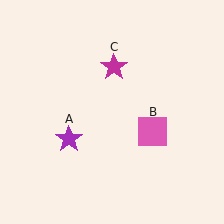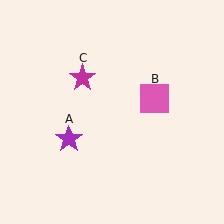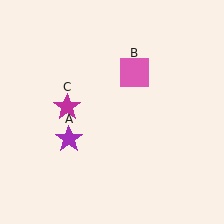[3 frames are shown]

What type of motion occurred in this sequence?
The pink square (object B), magenta star (object C) rotated counterclockwise around the center of the scene.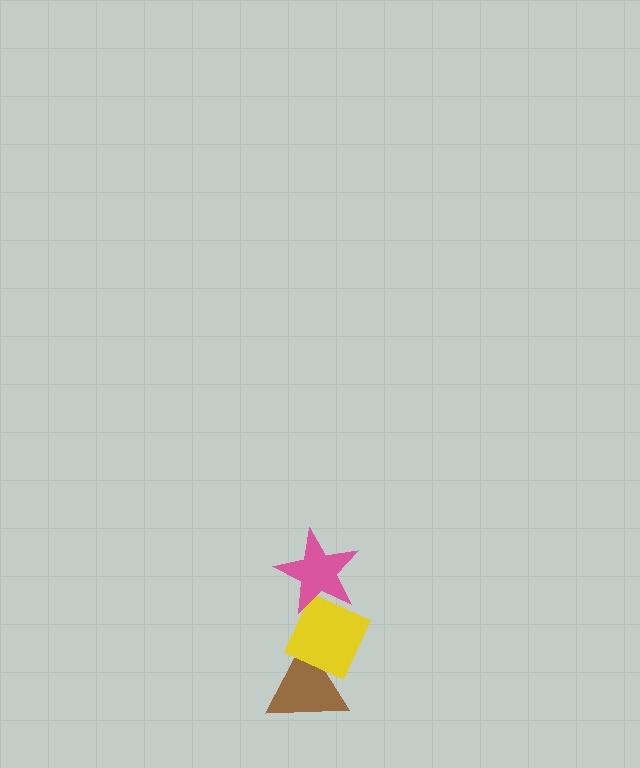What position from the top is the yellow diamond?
The yellow diamond is 2nd from the top.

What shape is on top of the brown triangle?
The yellow diamond is on top of the brown triangle.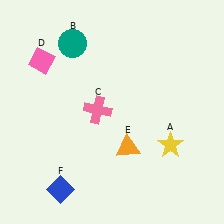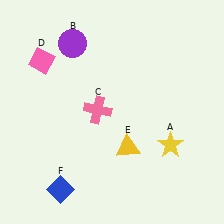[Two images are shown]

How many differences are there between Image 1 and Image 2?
There are 2 differences between the two images.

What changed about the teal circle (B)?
In Image 1, B is teal. In Image 2, it changed to purple.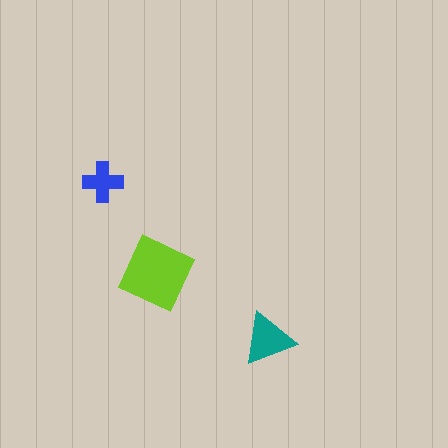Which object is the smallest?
The blue cross.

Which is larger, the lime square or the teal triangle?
The lime square.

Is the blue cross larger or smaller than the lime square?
Smaller.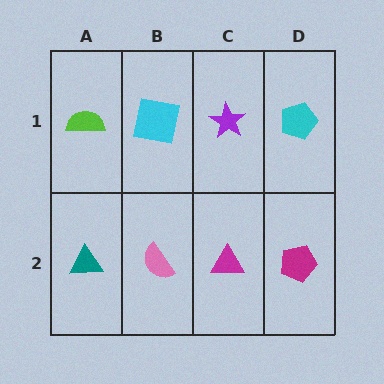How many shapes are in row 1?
4 shapes.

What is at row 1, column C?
A purple star.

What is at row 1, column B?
A cyan square.